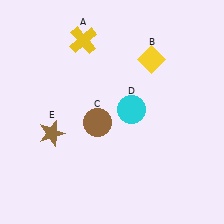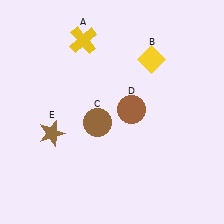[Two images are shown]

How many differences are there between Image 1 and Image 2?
There is 1 difference between the two images.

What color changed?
The circle (D) changed from cyan in Image 1 to brown in Image 2.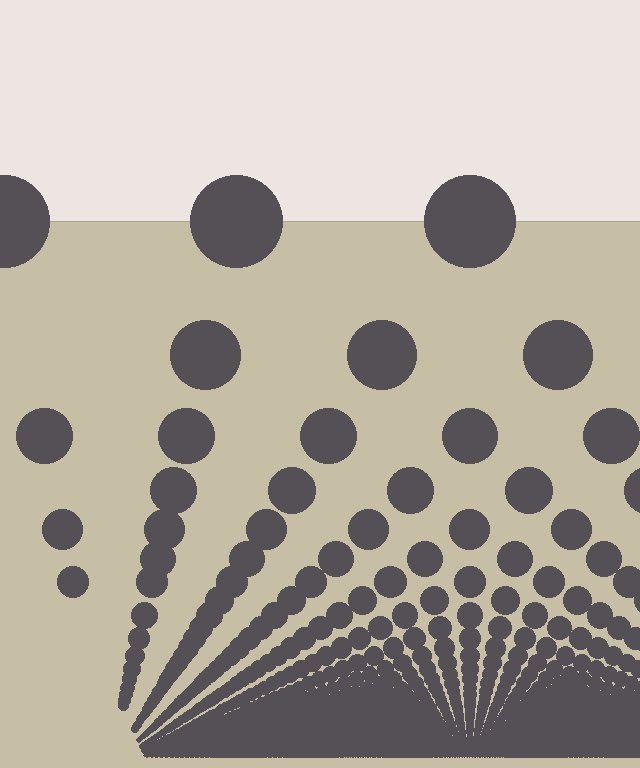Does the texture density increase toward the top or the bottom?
Density increases toward the bottom.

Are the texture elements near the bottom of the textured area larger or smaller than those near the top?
Smaller. The gradient is inverted — elements near the bottom are smaller and denser.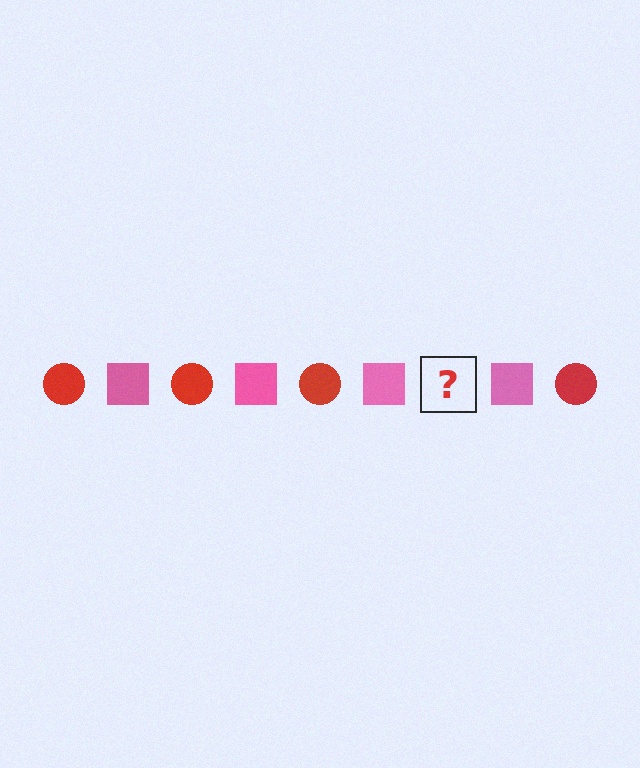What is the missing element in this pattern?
The missing element is a red circle.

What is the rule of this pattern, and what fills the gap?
The rule is that the pattern alternates between red circle and pink square. The gap should be filled with a red circle.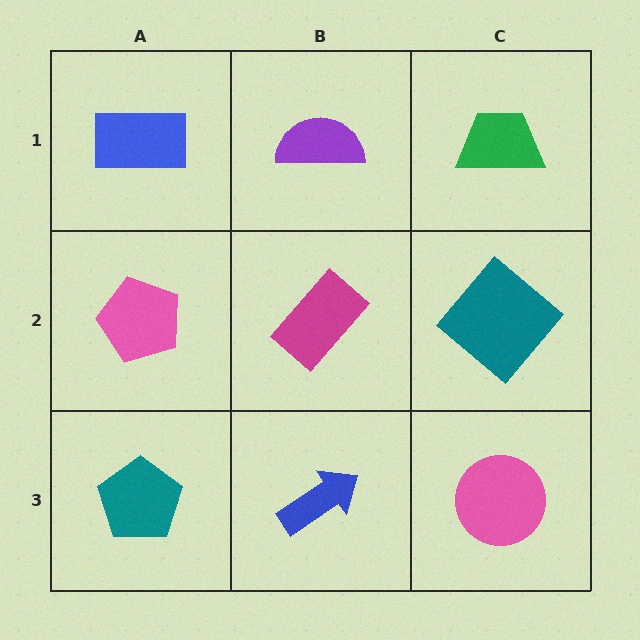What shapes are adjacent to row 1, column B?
A magenta rectangle (row 2, column B), a blue rectangle (row 1, column A), a green trapezoid (row 1, column C).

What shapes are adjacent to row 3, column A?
A pink pentagon (row 2, column A), a blue arrow (row 3, column B).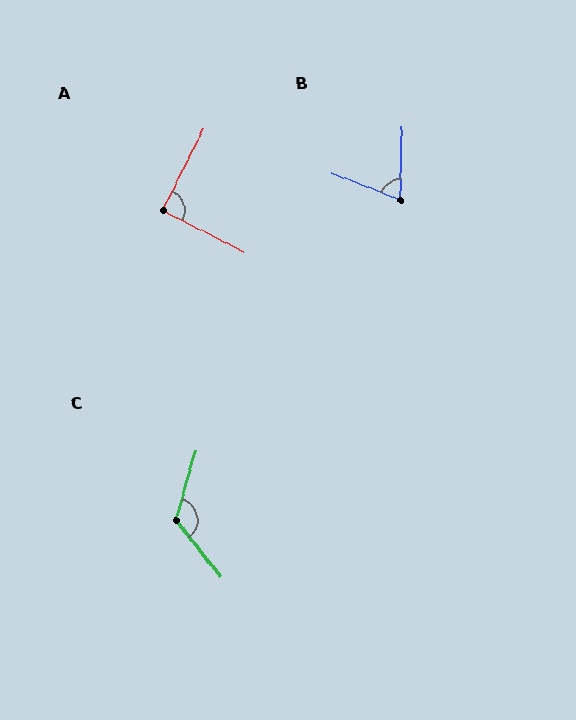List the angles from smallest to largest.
B (70°), A (90°), C (126°).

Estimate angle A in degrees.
Approximately 90 degrees.